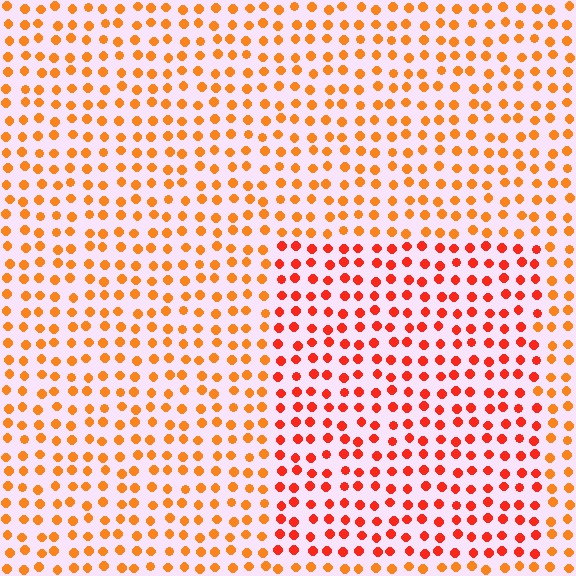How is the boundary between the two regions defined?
The boundary is defined purely by a slight shift in hue (about 25 degrees). Spacing, size, and orientation are identical on both sides.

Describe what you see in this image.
The image is filled with small orange elements in a uniform arrangement. A rectangle-shaped region is visible where the elements are tinted to a slightly different hue, forming a subtle color boundary.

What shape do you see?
I see a rectangle.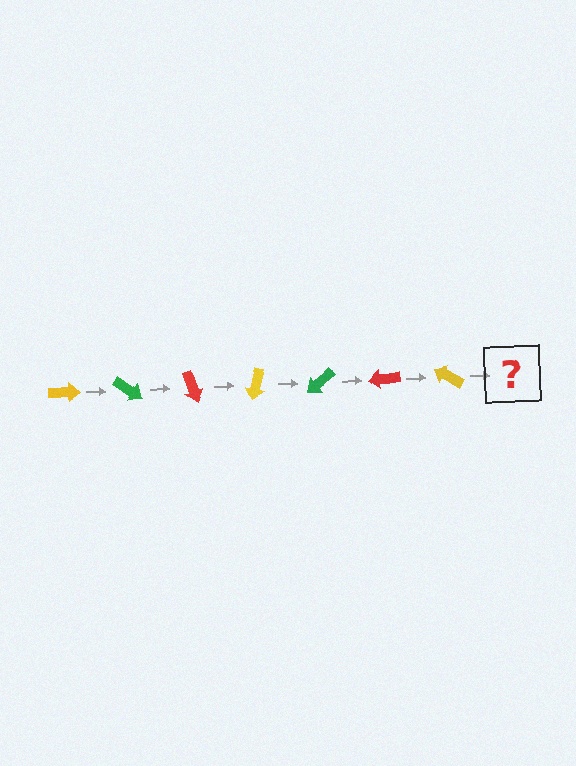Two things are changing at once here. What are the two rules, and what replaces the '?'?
The two rules are that it rotates 35 degrees each step and the color cycles through yellow, green, and red. The '?' should be a green arrow, rotated 245 degrees from the start.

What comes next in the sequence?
The next element should be a green arrow, rotated 245 degrees from the start.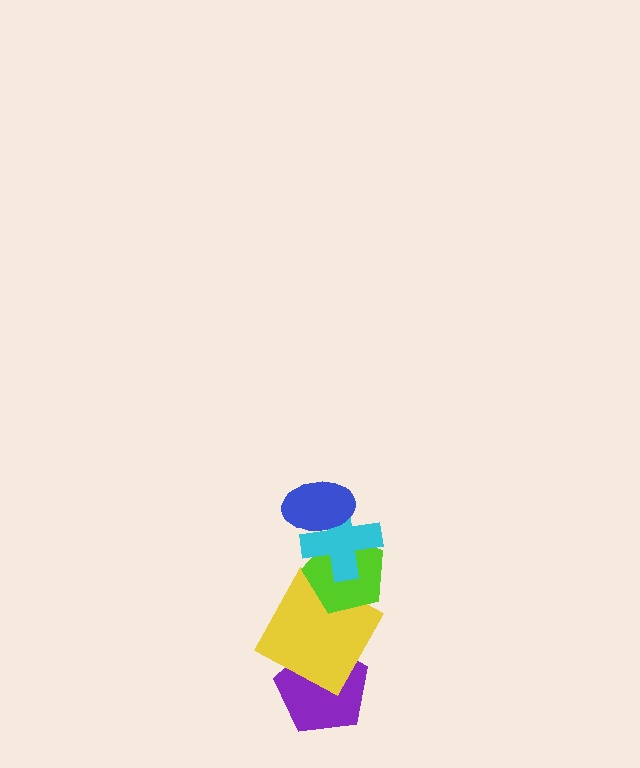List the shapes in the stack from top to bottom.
From top to bottom: the blue ellipse, the cyan cross, the lime pentagon, the yellow square, the purple pentagon.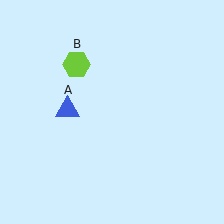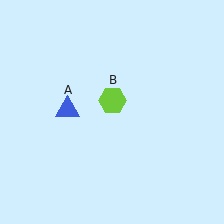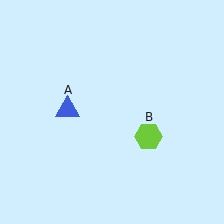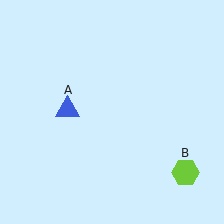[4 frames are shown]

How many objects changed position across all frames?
1 object changed position: lime hexagon (object B).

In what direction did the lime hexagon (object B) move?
The lime hexagon (object B) moved down and to the right.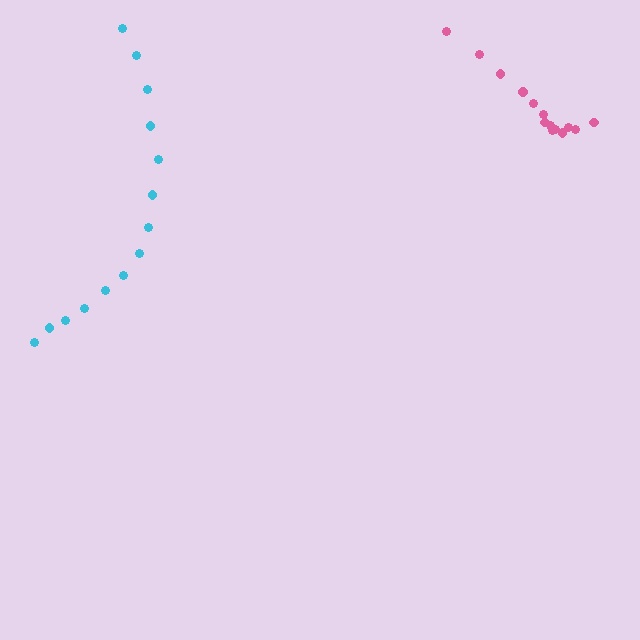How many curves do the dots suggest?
There are 2 distinct paths.